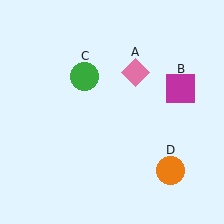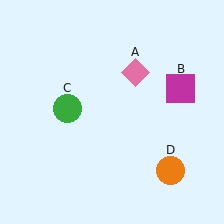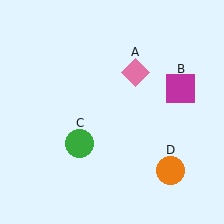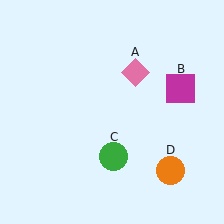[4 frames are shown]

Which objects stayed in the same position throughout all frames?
Pink diamond (object A) and magenta square (object B) and orange circle (object D) remained stationary.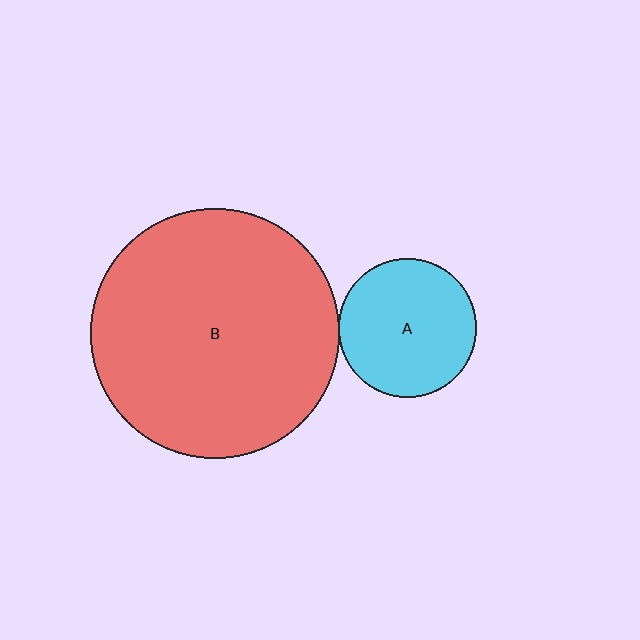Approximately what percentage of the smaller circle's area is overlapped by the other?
Approximately 5%.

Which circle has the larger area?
Circle B (red).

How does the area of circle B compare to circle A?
Approximately 3.2 times.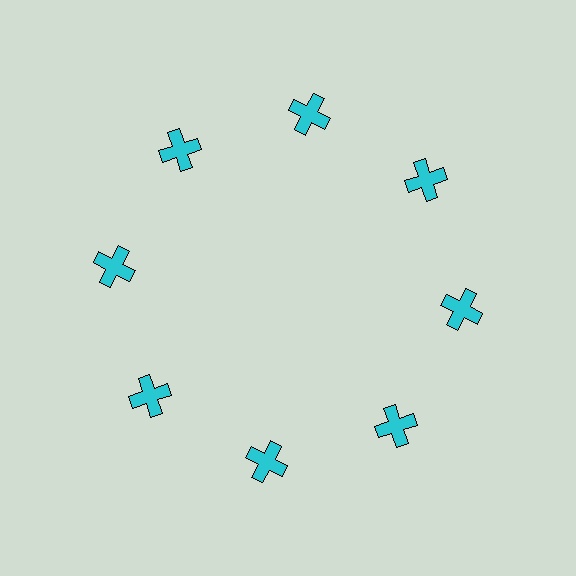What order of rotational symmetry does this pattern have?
This pattern has 8-fold rotational symmetry.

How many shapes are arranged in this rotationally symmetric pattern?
There are 8 shapes, arranged in 8 groups of 1.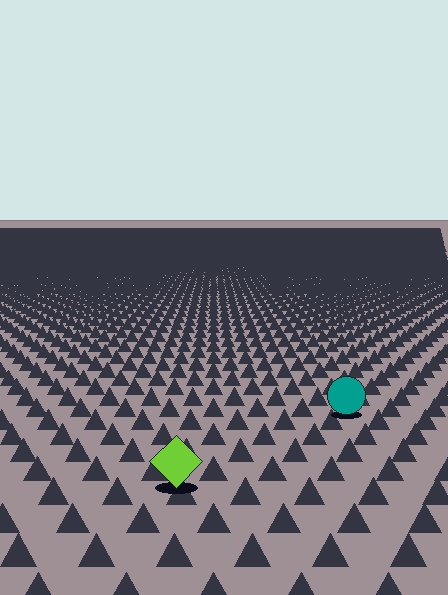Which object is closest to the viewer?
The lime diamond is closest. The texture marks near it are larger and more spread out.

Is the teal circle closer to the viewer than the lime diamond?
No. The lime diamond is closer — you can tell from the texture gradient: the ground texture is coarser near it.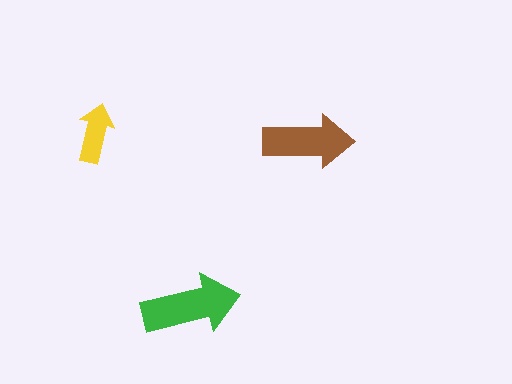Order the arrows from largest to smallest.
the green one, the brown one, the yellow one.